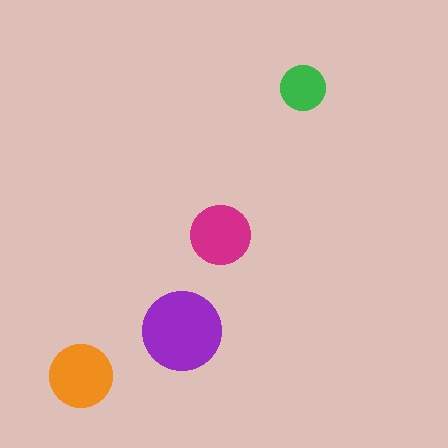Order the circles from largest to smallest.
the purple one, the orange one, the magenta one, the green one.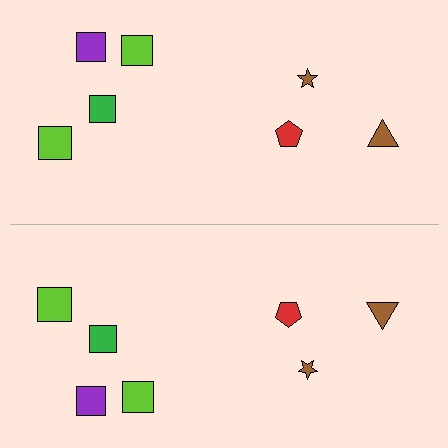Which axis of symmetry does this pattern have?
The pattern has a horizontal axis of symmetry running through the center of the image.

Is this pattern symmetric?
Yes, this pattern has bilateral (reflection) symmetry.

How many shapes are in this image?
There are 14 shapes in this image.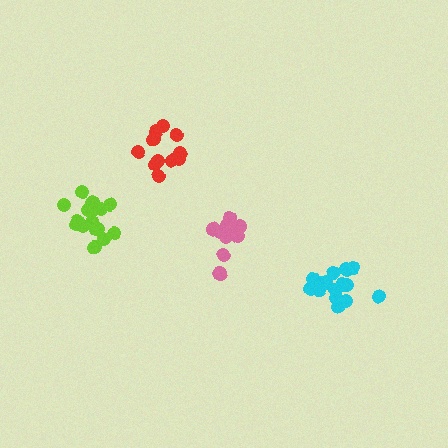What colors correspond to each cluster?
The clusters are colored: cyan, lime, red, pink.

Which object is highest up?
The red cluster is topmost.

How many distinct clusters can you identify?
There are 4 distinct clusters.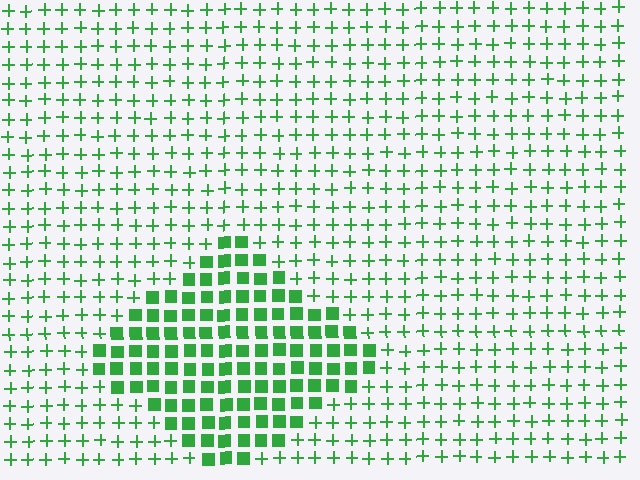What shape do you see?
I see a diamond.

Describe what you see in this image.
The image is filled with small green elements arranged in a uniform grid. A diamond-shaped region contains squares, while the surrounding area contains plus signs. The boundary is defined purely by the change in element shape.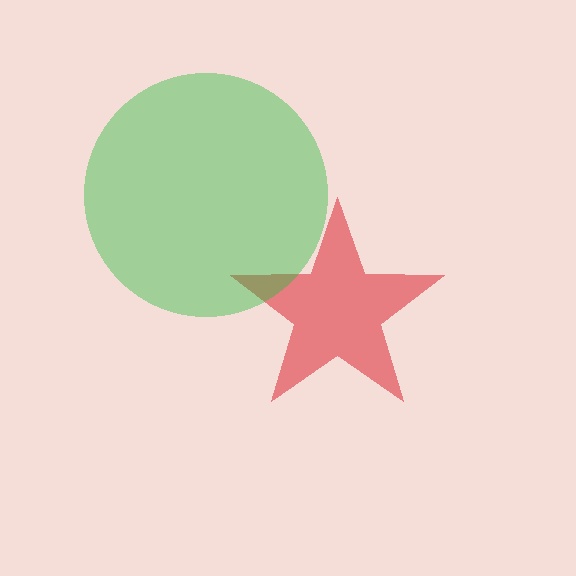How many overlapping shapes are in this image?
There are 2 overlapping shapes in the image.